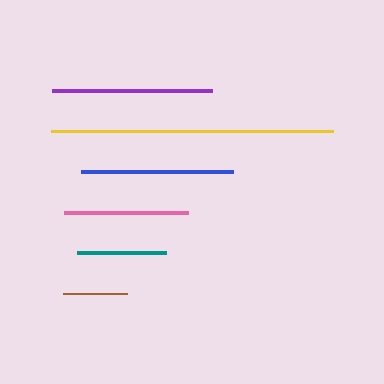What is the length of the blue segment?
The blue segment is approximately 152 pixels long.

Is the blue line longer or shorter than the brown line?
The blue line is longer than the brown line.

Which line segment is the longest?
The yellow line is the longest at approximately 281 pixels.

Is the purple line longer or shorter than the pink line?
The purple line is longer than the pink line.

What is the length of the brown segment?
The brown segment is approximately 64 pixels long.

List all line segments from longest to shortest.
From longest to shortest: yellow, purple, blue, pink, teal, brown.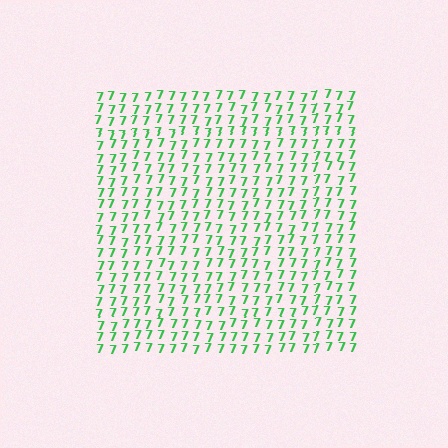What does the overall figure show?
The overall figure shows a square.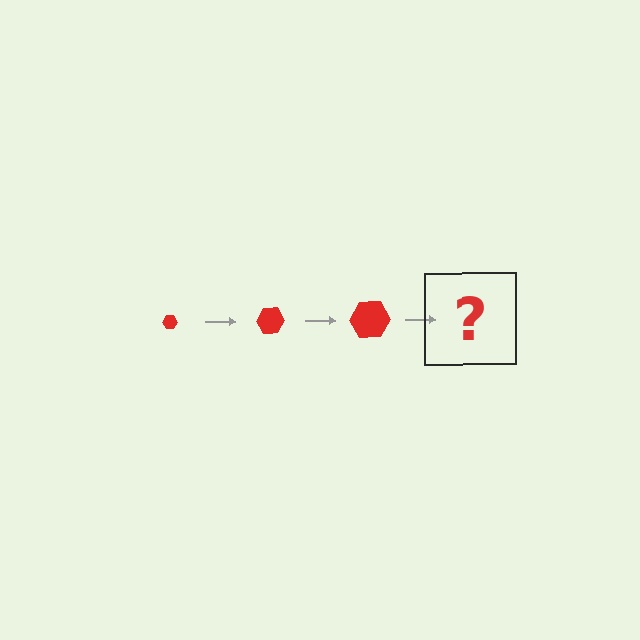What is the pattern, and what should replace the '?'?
The pattern is that the hexagon gets progressively larger each step. The '?' should be a red hexagon, larger than the previous one.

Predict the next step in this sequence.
The next step is a red hexagon, larger than the previous one.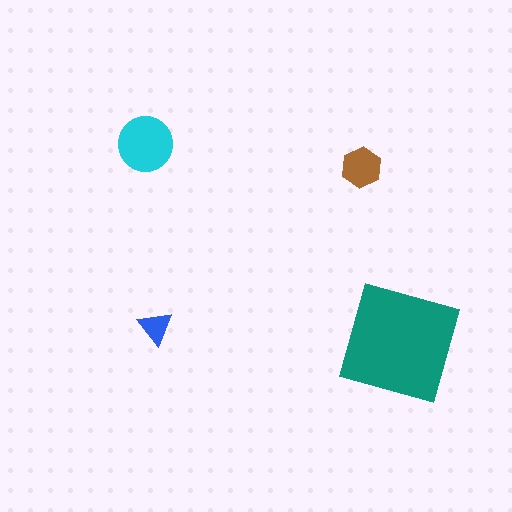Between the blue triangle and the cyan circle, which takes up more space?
The cyan circle.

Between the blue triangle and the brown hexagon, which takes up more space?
The brown hexagon.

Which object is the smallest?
The blue triangle.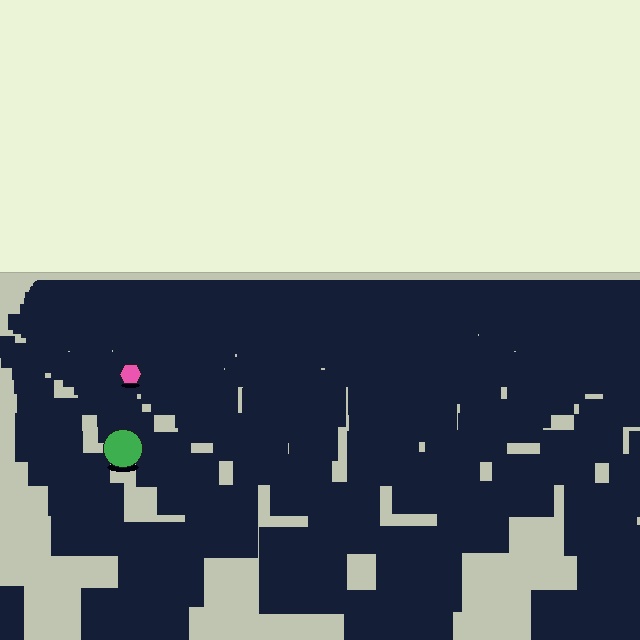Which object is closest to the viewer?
The green circle is closest. The texture marks near it are larger and more spread out.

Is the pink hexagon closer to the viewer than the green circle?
No. The green circle is closer — you can tell from the texture gradient: the ground texture is coarser near it.